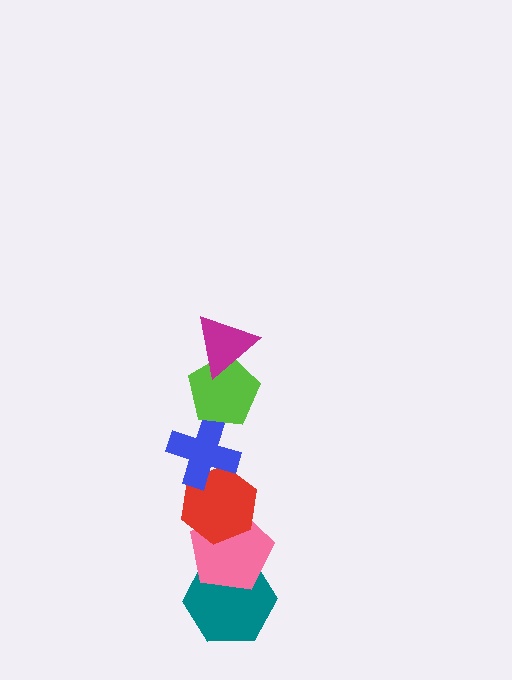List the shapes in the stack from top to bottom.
From top to bottom: the magenta triangle, the lime pentagon, the blue cross, the red hexagon, the pink pentagon, the teal hexagon.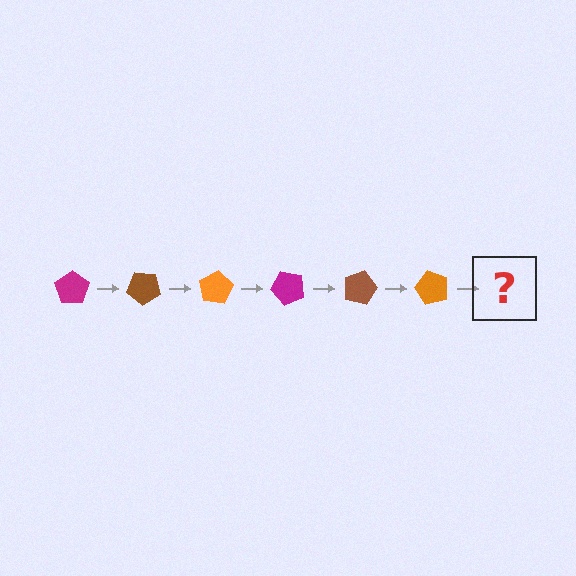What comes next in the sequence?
The next element should be a magenta pentagon, rotated 240 degrees from the start.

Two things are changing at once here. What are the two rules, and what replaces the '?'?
The two rules are that it rotates 40 degrees each step and the color cycles through magenta, brown, and orange. The '?' should be a magenta pentagon, rotated 240 degrees from the start.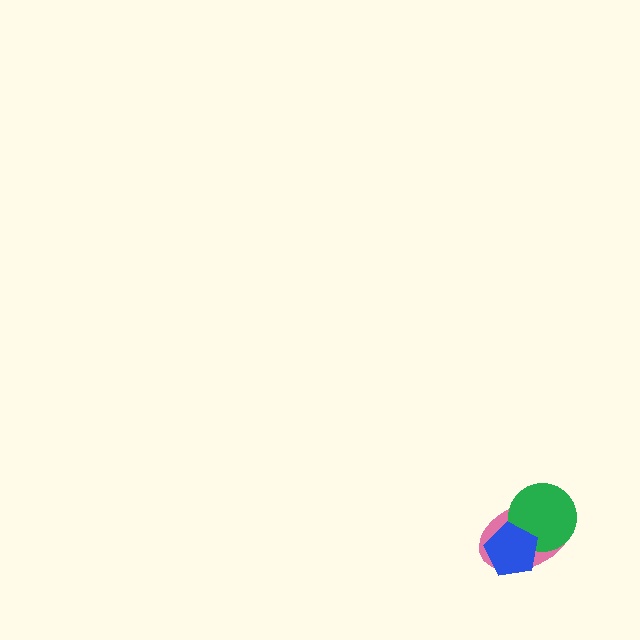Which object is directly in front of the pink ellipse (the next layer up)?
The green circle is directly in front of the pink ellipse.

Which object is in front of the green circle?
The blue pentagon is in front of the green circle.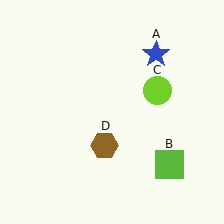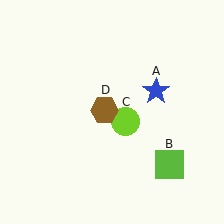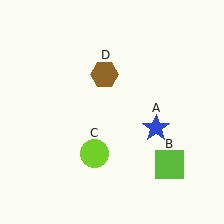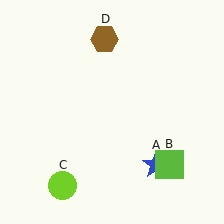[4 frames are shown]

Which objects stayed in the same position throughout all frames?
Lime square (object B) remained stationary.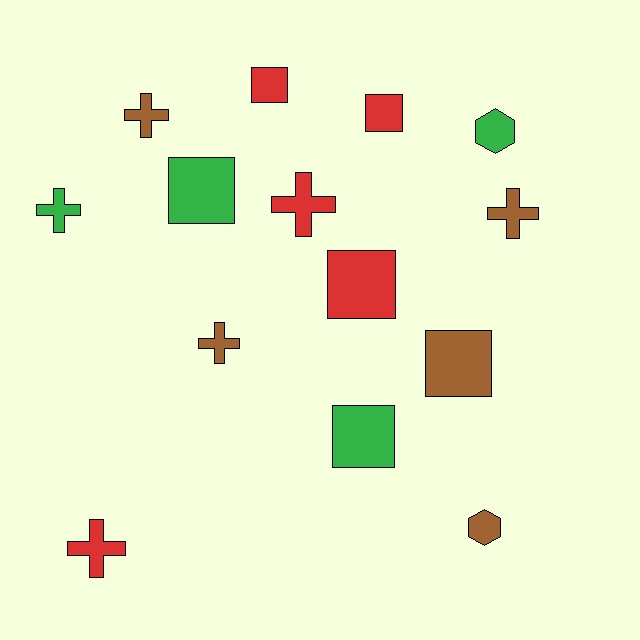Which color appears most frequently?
Red, with 5 objects.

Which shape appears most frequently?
Cross, with 6 objects.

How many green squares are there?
There are 2 green squares.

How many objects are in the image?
There are 14 objects.